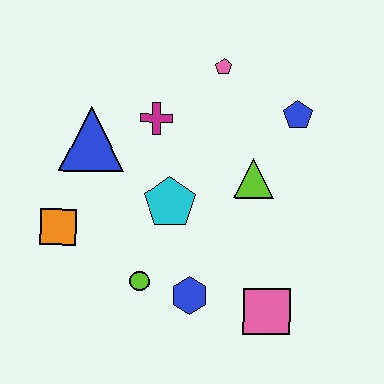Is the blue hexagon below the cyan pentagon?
Yes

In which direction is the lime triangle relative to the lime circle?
The lime triangle is to the right of the lime circle.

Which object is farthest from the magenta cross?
The pink square is farthest from the magenta cross.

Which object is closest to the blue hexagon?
The lime circle is closest to the blue hexagon.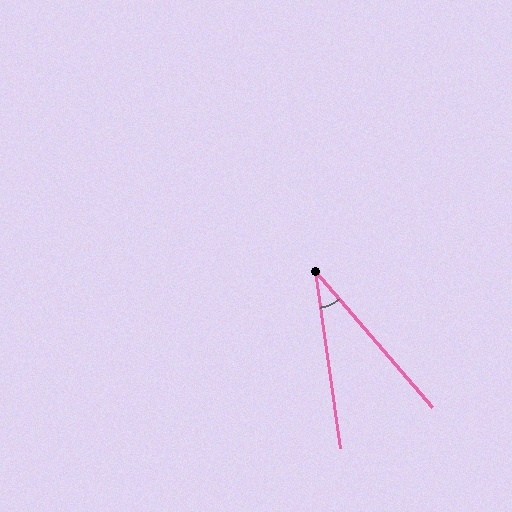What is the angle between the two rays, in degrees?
Approximately 33 degrees.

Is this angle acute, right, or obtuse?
It is acute.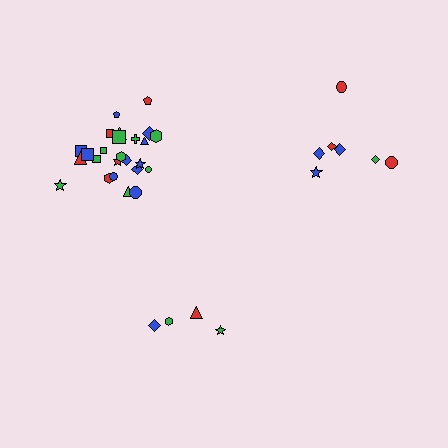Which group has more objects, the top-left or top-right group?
The top-left group.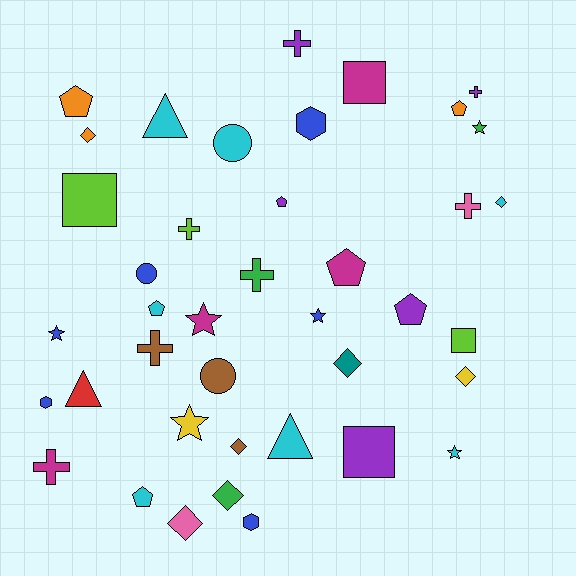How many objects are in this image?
There are 40 objects.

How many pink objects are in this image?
There are 2 pink objects.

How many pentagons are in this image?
There are 7 pentagons.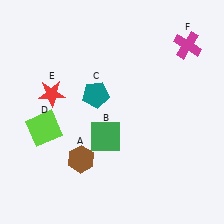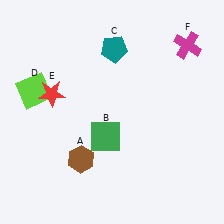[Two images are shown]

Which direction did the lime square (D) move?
The lime square (D) moved up.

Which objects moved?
The objects that moved are: the teal pentagon (C), the lime square (D).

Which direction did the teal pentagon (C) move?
The teal pentagon (C) moved up.